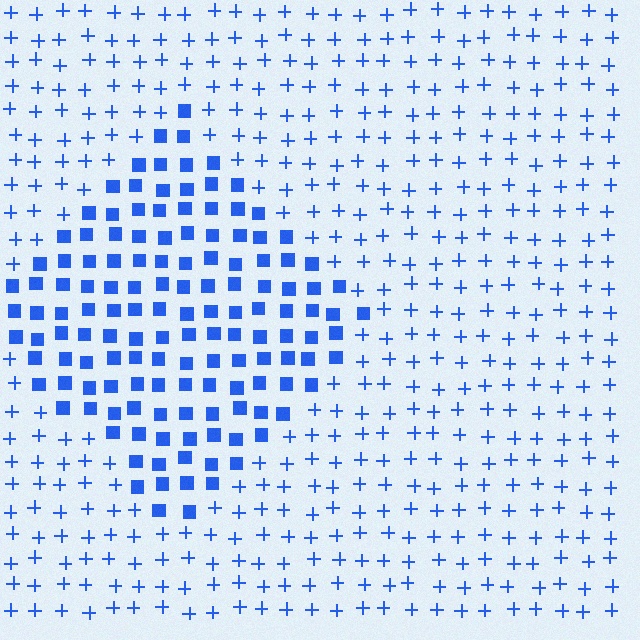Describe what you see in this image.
The image is filled with small blue elements arranged in a uniform grid. A diamond-shaped region contains squares, while the surrounding area contains plus signs. The boundary is defined purely by the change in element shape.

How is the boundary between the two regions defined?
The boundary is defined by a change in element shape: squares inside vs. plus signs outside. All elements share the same color and spacing.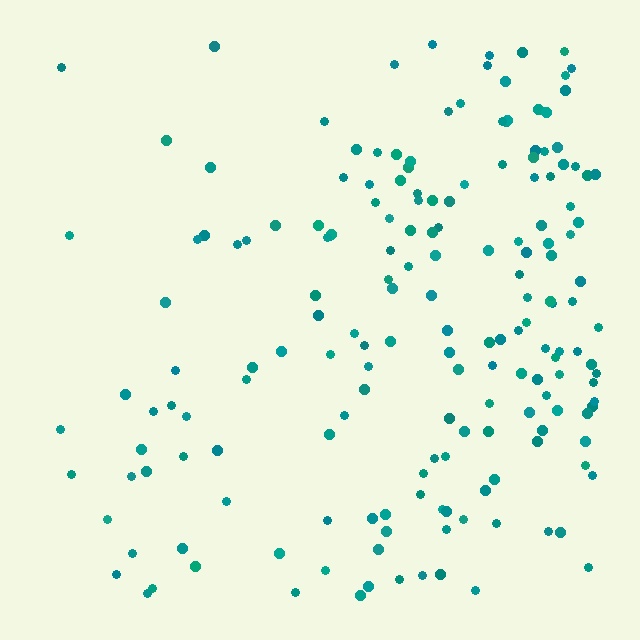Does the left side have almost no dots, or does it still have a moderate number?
Still a moderate number, just noticeably fewer than the right.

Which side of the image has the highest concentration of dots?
The right.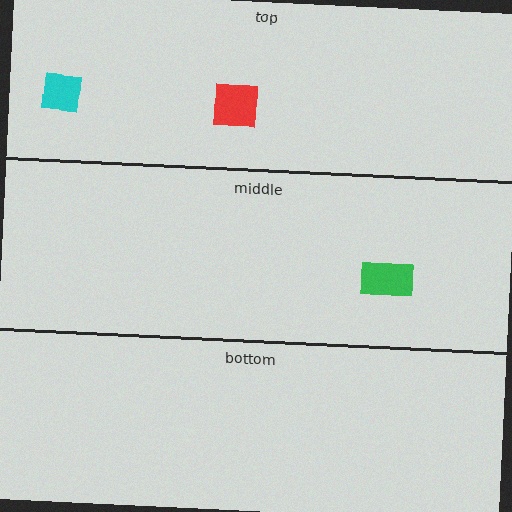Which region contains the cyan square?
The top region.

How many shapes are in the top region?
2.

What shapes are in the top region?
The red square, the cyan square.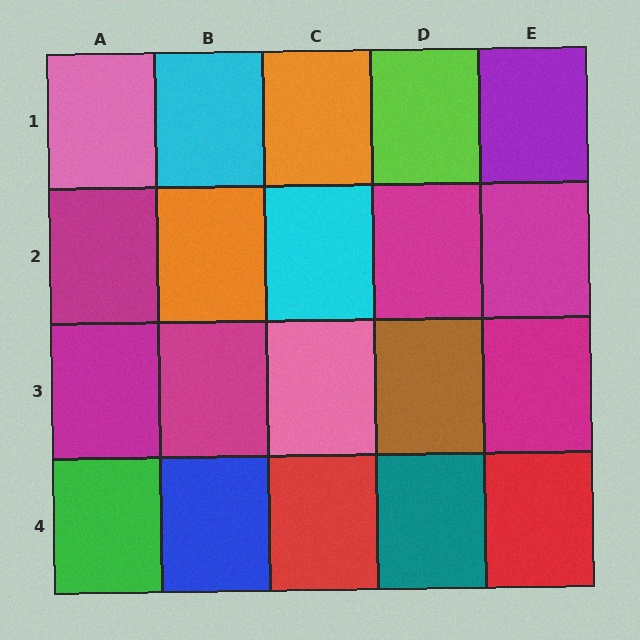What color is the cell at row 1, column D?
Lime.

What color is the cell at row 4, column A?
Green.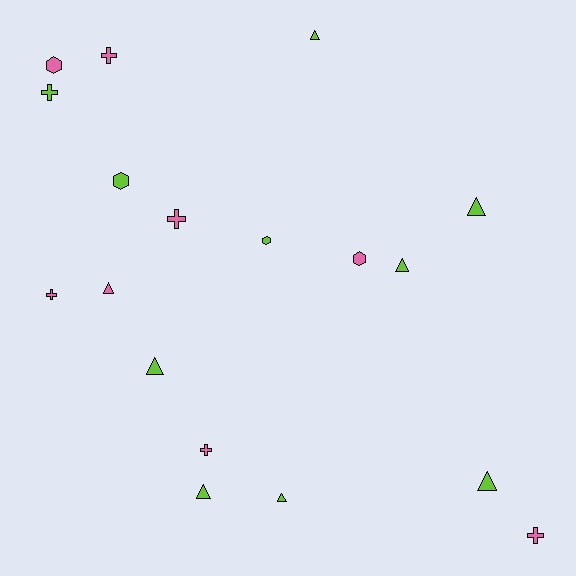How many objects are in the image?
There are 18 objects.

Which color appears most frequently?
Lime, with 10 objects.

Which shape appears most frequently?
Triangle, with 8 objects.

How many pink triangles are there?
There is 1 pink triangle.